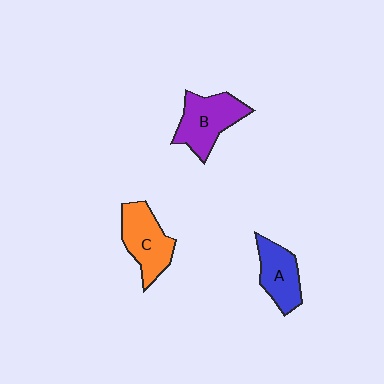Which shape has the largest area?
Shape B (purple).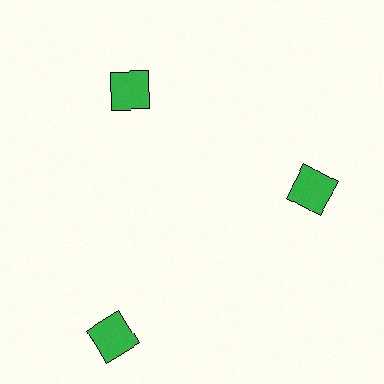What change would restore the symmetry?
The symmetry would be restored by moving it inward, back onto the ring so that all 3 squares sit at equal angles and equal distance from the center.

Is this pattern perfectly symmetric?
No. The 3 green squares are arranged in a ring, but one element near the 7 o'clock position is pushed outward from the center, breaking the 3-fold rotational symmetry.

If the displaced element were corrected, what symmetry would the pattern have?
It would have 3-fold rotational symmetry — the pattern would map onto itself every 120 degrees.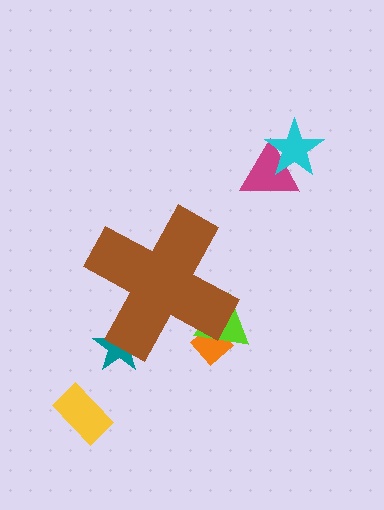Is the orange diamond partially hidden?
Yes, the orange diamond is partially hidden behind the brown cross.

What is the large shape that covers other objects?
A brown cross.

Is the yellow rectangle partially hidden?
No, the yellow rectangle is fully visible.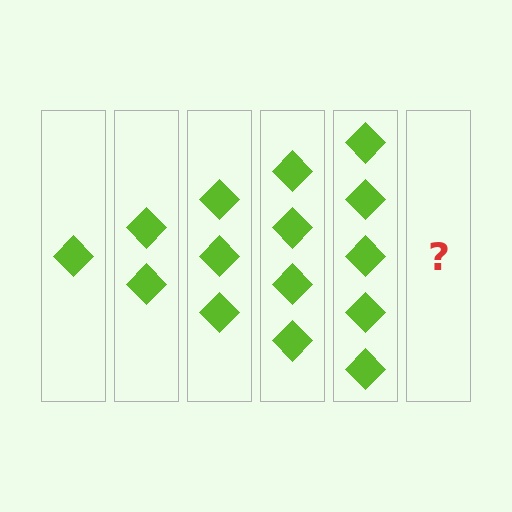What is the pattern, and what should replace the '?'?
The pattern is that each step adds one more diamond. The '?' should be 6 diamonds.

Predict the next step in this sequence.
The next step is 6 diamonds.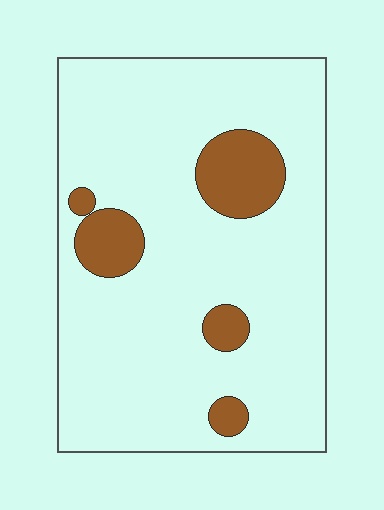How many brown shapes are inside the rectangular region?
5.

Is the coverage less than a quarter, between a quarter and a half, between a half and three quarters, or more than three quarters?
Less than a quarter.